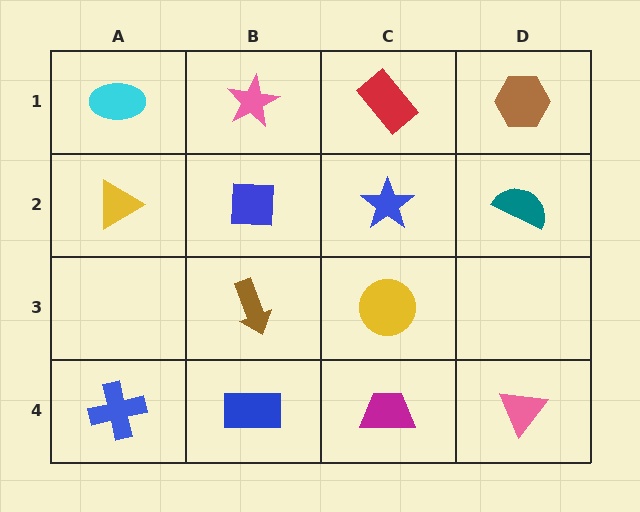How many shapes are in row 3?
2 shapes.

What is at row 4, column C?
A magenta trapezoid.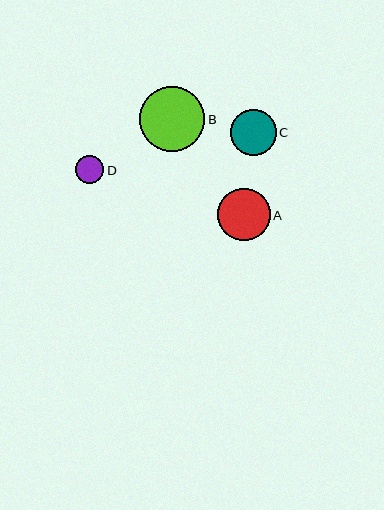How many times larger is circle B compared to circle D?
Circle B is approximately 2.3 times the size of circle D.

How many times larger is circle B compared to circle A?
Circle B is approximately 1.2 times the size of circle A.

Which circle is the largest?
Circle B is the largest with a size of approximately 65 pixels.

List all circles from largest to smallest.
From largest to smallest: B, A, C, D.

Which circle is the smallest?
Circle D is the smallest with a size of approximately 28 pixels.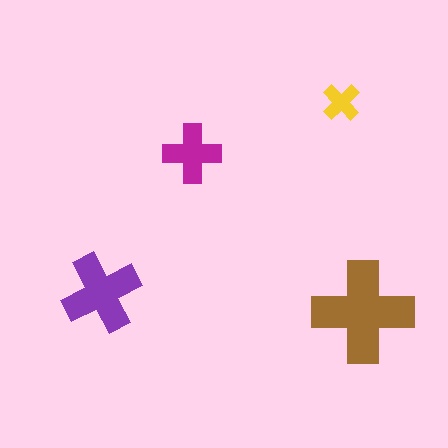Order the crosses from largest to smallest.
the brown one, the purple one, the magenta one, the yellow one.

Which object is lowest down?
The brown cross is bottommost.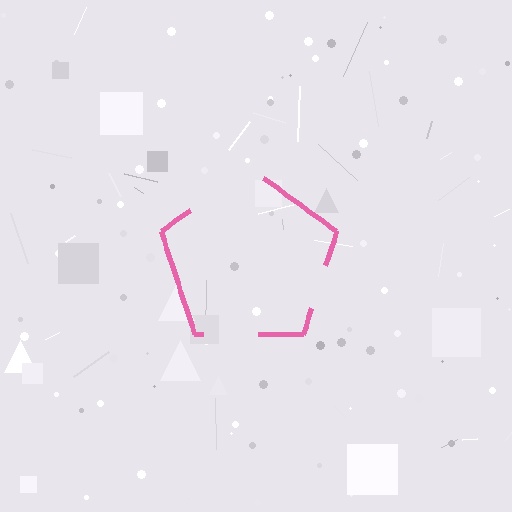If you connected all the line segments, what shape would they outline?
They would outline a pentagon.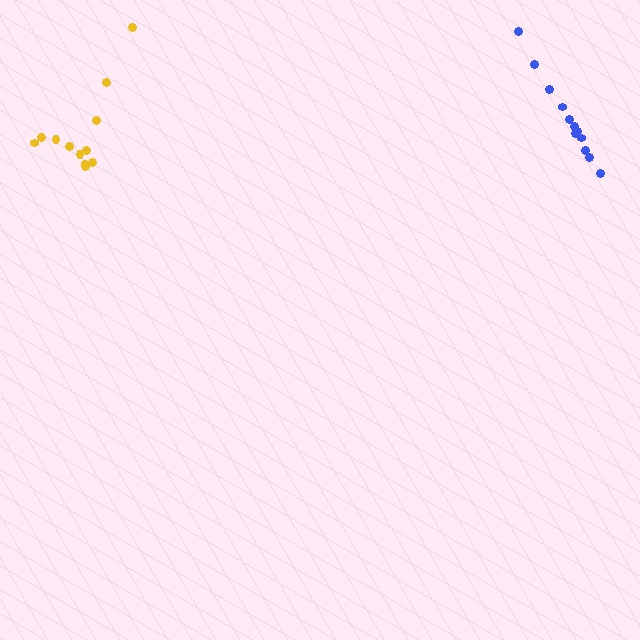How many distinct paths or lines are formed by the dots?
There are 2 distinct paths.